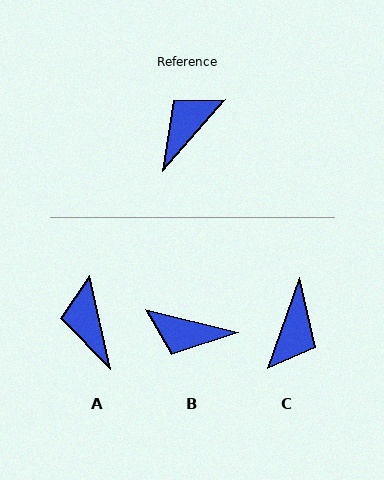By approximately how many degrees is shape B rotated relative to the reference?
Approximately 117 degrees counter-clockwise.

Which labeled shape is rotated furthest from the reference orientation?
C, about 159 degrees away.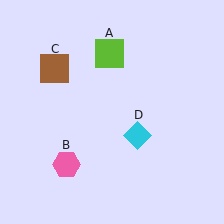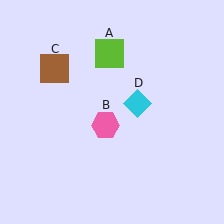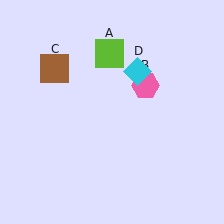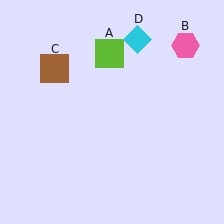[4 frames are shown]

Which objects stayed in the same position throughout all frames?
Lime square (object A) and brown square (object C) remained stationary.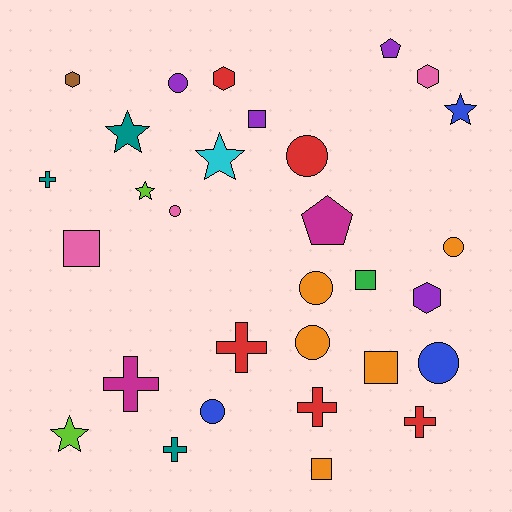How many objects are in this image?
There are 30 objects.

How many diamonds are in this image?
There are no diamonds.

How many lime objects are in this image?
There are 2 lime objects.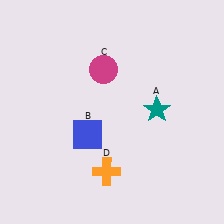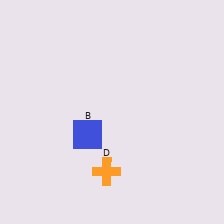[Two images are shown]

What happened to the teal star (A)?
The teal star (A) was removed in Image 2. It was in the top-right area of Image 1.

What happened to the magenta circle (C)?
The magenta circle (C) was removed in Image 2. It was in the top-left area of Image 1.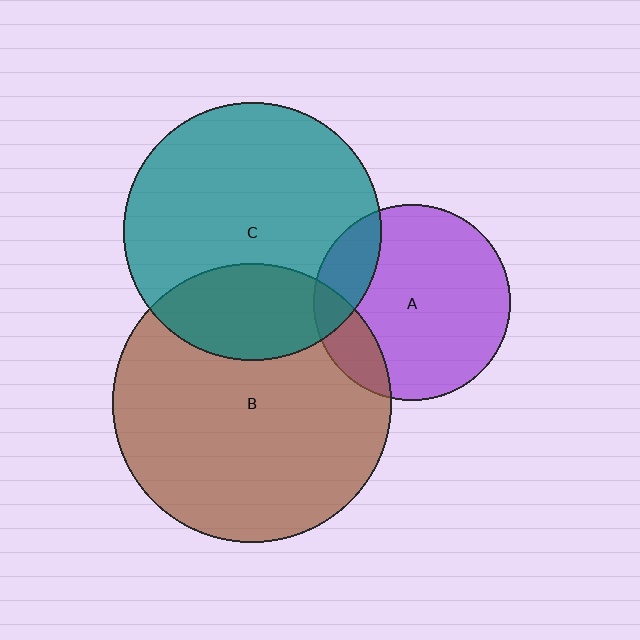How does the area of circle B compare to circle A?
Approximately 2.0 times.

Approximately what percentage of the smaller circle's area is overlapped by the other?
Approximately 15%.